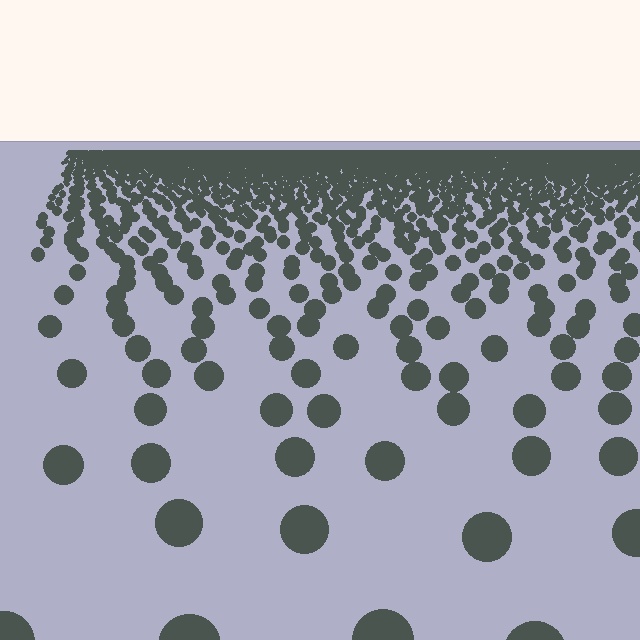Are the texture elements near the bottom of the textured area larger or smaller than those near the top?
Larger. Near the bottom, elements are closer to the viewer and appear at a bigger on-screen size.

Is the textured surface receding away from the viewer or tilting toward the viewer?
The surface is receding away from the viewer. Texture elements get smaller and denser toward the top.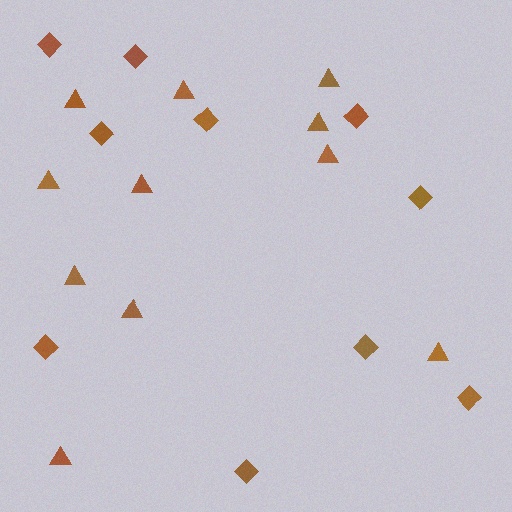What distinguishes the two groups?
There are 2 groups: one group of diamonds (10) and one group of triangles (11).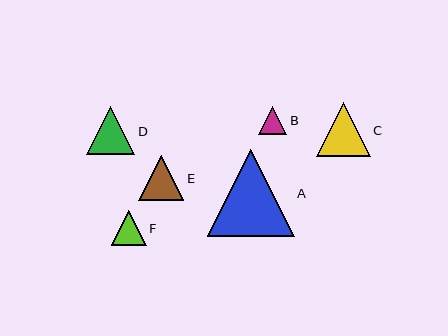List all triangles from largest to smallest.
From largest to smallest: A, C, D, E, F, B.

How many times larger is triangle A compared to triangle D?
Triangle A is approximately 1.8 times the size of triangle D.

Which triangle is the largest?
Triangle A is the largest with a size of approximately 87 pixels.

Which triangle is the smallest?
Triangle B is the smallest with a size of approximately 28 pixels.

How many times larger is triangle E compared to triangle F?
Triangle E is approximately 1.3 times the size of triangle F.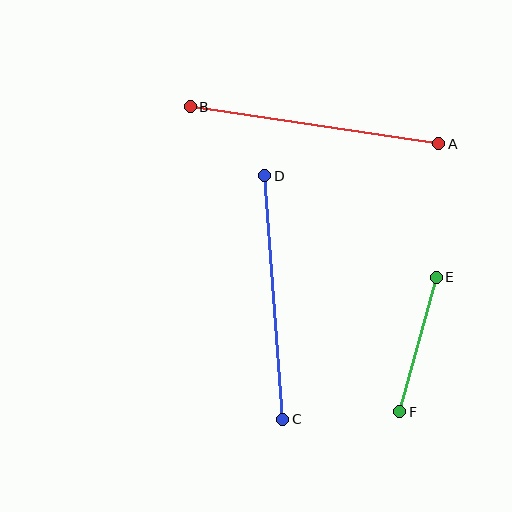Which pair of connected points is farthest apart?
Points A and B are farthest apart.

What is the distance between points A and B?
The distance is approximately 251 pixels.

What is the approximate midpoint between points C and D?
The midpoint is at approximately (274, 297) pixels.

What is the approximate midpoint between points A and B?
The midpoint is at approximately (315, 125) pixels.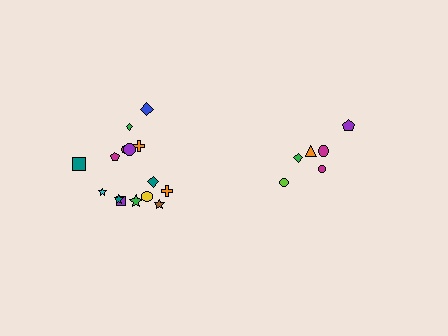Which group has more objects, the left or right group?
The left group.